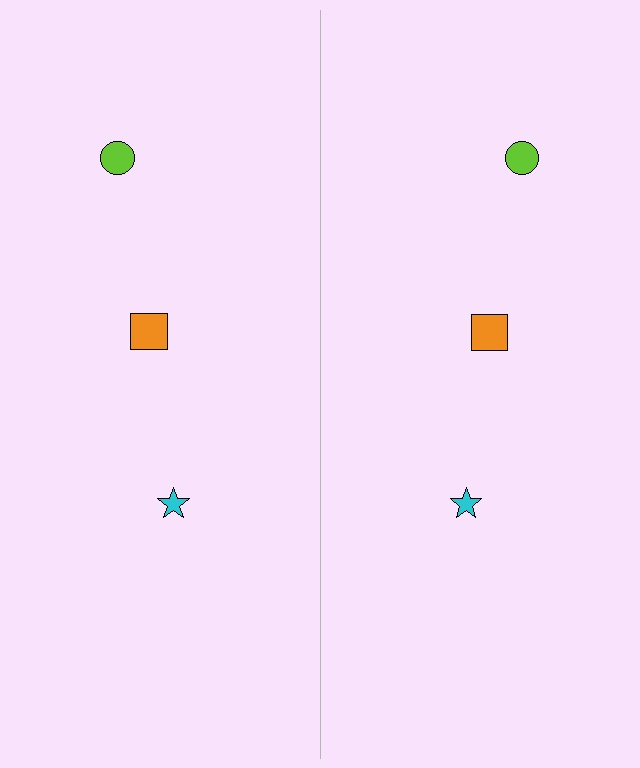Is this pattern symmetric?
Yes, this pattern has bilateral (reflection) symmetry.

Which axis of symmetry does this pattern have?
The pattern has a vertical axis of symmetry running through the center of the image.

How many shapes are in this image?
There are 6 shapes in this image.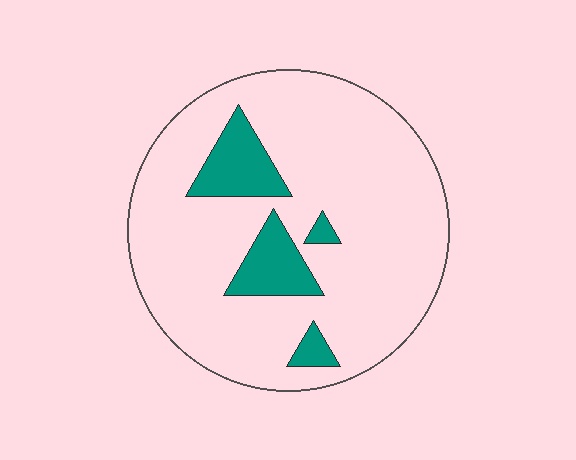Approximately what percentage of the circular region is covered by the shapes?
Approximately 15%.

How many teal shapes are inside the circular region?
4.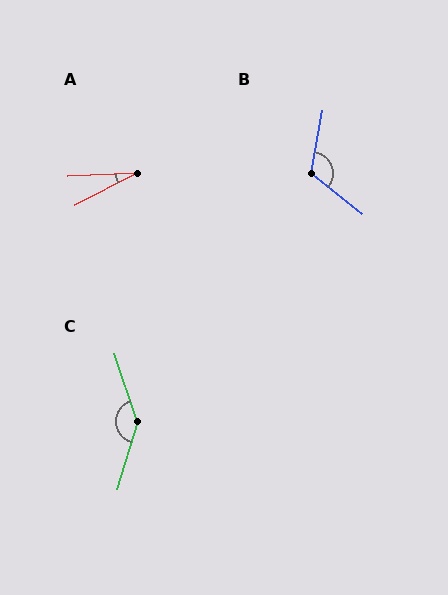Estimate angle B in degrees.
Approximately 118 degrees.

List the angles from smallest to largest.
A (25°), B (118°), C (145°).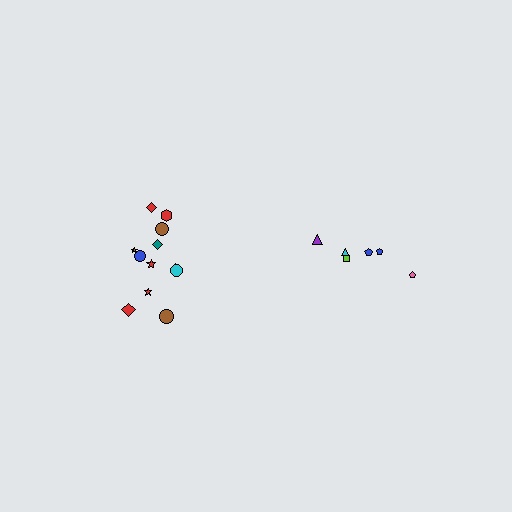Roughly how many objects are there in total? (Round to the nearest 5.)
Roughly 20 objects in total.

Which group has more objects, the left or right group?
The left group.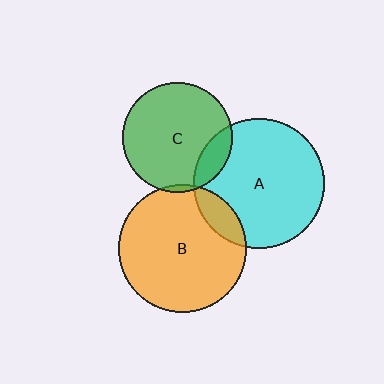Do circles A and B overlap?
Yes.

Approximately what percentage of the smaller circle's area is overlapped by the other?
Approximately 10%.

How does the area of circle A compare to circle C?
Approximately 1.4 times.